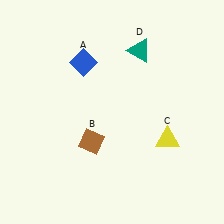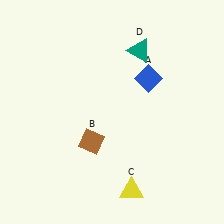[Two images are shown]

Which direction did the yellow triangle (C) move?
The yellow triangle (C) moved down.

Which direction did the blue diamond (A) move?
The blue diamond (A) moved right.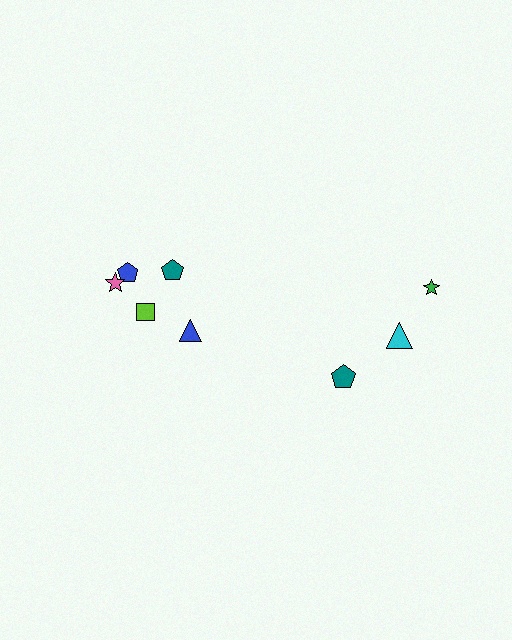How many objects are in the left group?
There are 5 objects.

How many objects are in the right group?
There are 3 objects.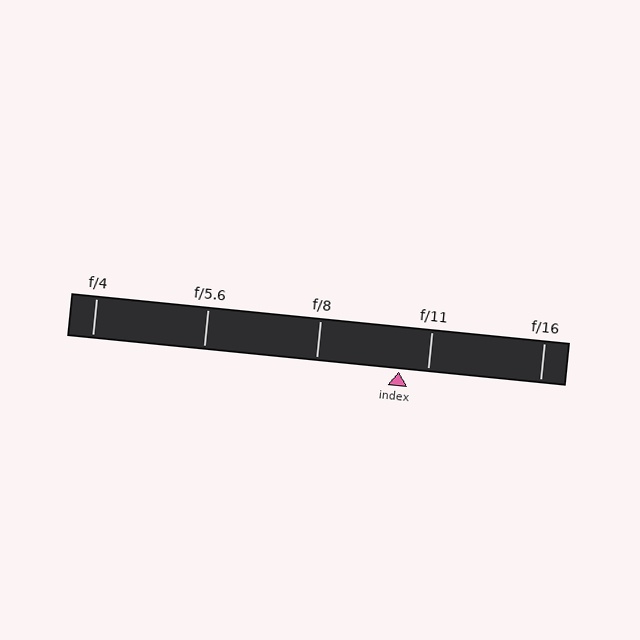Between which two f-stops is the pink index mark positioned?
The index mark is between f/8 and f/11.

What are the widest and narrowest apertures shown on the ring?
The widest aperture shown is f/4 and the narrowest is f/16.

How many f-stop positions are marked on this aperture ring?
There are 5 f-stop positions marked.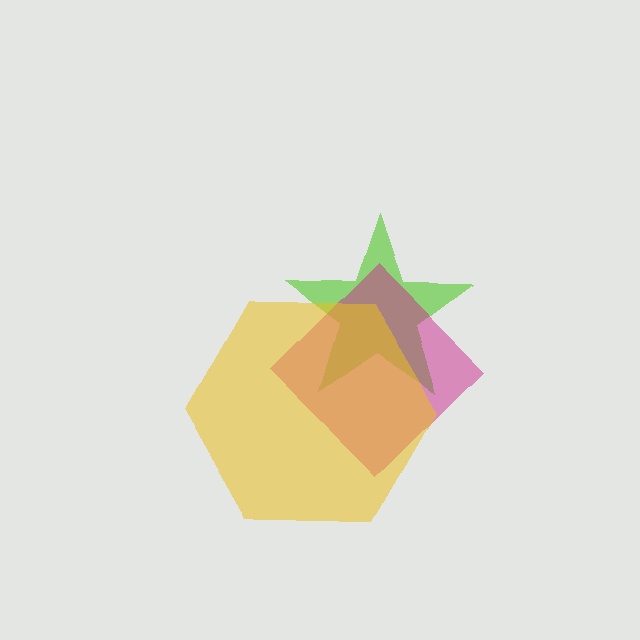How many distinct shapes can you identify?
There are 3 distinct shapes: a lime star, a magenta diamond, a yellow hexagon.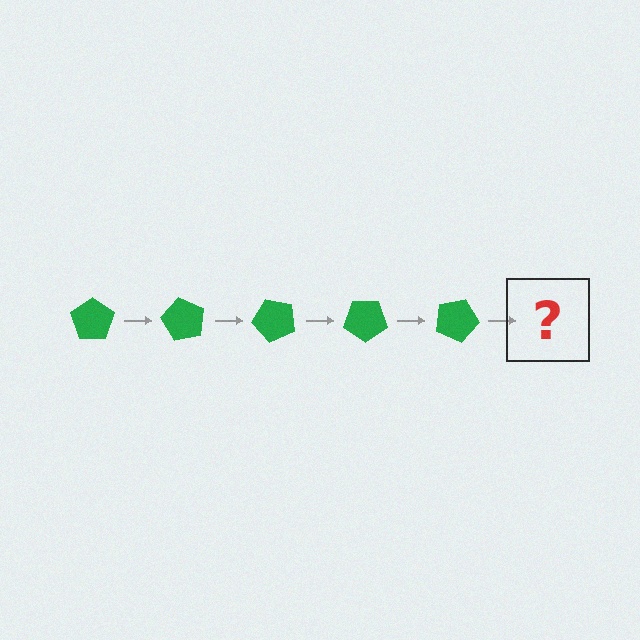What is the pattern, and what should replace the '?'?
The pattern is that the pentagon rotates 60 degrees each step. The '?' should be a green pentagon rotated 300 degrees.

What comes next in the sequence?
The next element should be a green pentagon rotated 300 degrees.